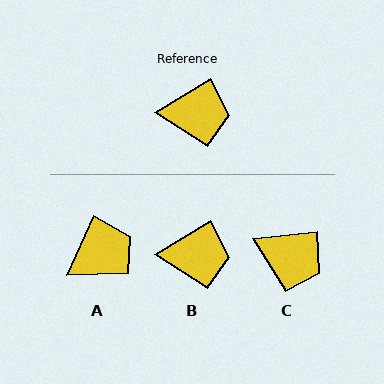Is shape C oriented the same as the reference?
No, it is off by about 26 degrees.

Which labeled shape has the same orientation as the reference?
B.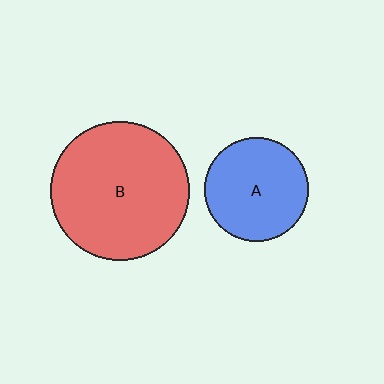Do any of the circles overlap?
No, none of the circles overlap.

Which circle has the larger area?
Circle B (red).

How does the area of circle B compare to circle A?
Approximately 1.8 times.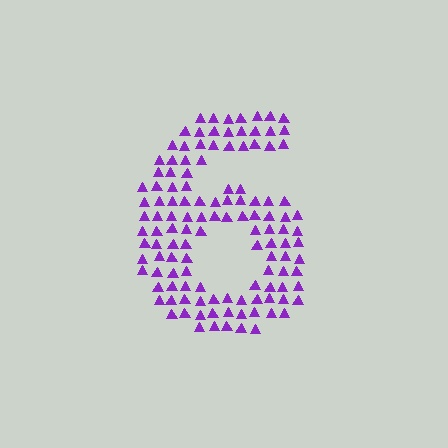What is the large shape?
The large shape is the digit 6.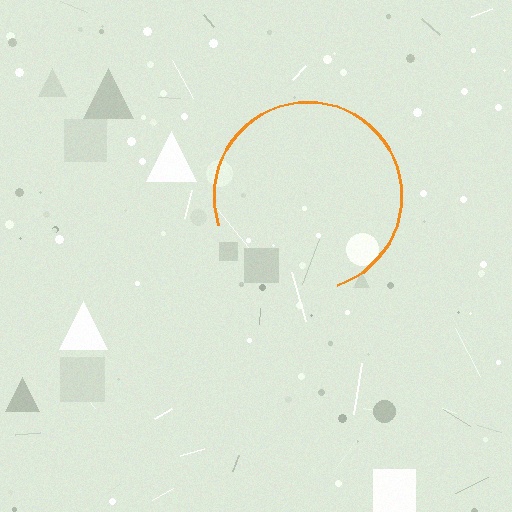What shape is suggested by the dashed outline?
The dashed outline suggests a circle.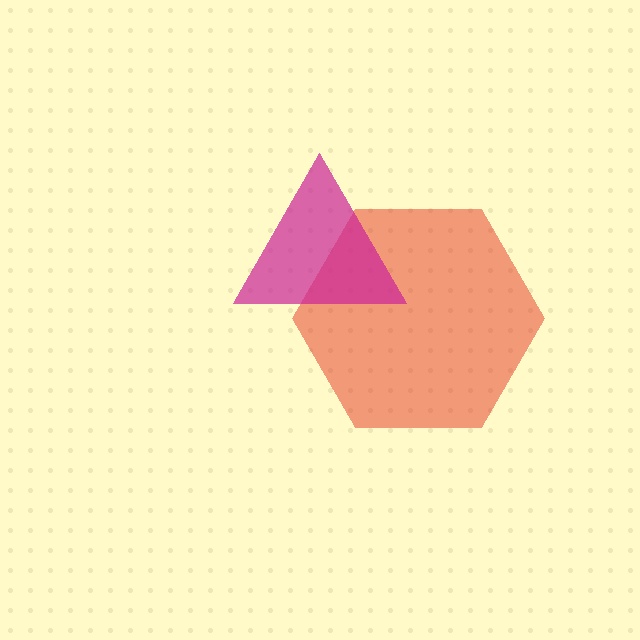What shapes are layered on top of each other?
The layered shapes are: a red hexagon, a magenta triangle.